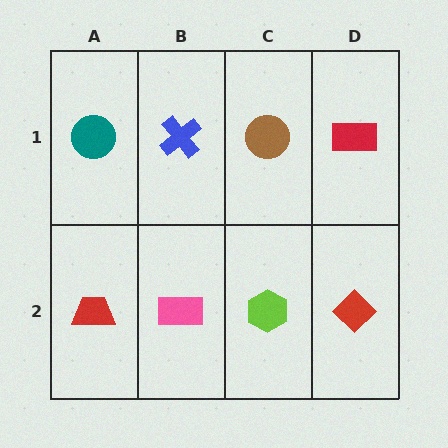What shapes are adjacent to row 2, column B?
A blue cross (row 1, column B), a red trapezoid (row 2, column A), a lime hexagon (row 2, column C).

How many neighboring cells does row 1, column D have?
2.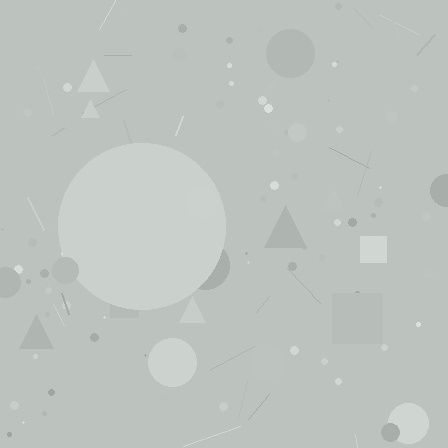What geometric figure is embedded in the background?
A circle is embedded in the background.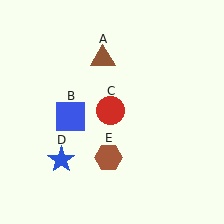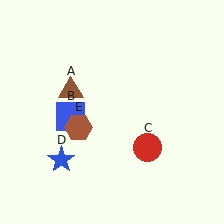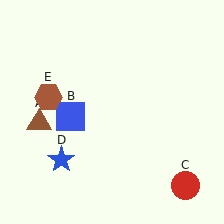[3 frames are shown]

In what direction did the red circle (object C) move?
The red circle (object C) moved down and to the right.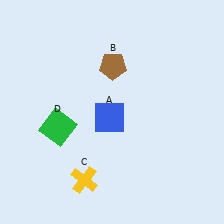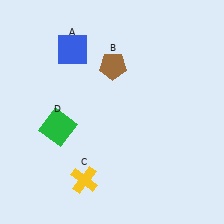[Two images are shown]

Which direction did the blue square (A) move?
The blue square (A) moved up.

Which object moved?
The blue square (A) moved up.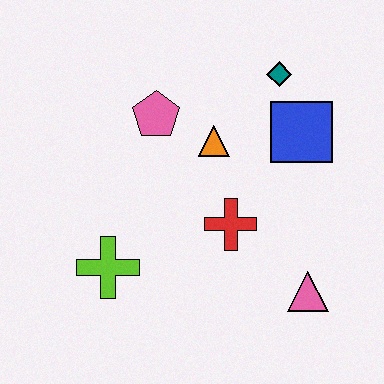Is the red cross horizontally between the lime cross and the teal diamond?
Yes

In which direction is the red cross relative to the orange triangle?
The red cross is below the orange triangle.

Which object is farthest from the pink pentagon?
The pink triangle is farthest from the pink pentagon.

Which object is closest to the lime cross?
The red cross is closest to the lime cross.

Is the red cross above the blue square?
No